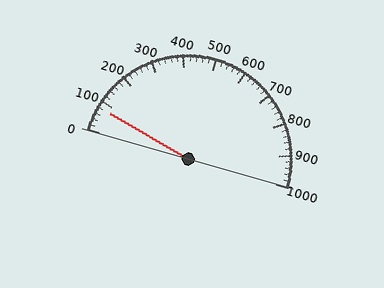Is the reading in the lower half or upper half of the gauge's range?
The reading is in the lower half of the range (0 to 1000).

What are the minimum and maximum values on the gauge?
The gauge ranges from 0 to 1000.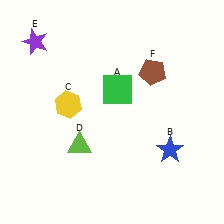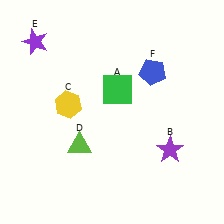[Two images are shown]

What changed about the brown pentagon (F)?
In Image 1, F is brown. In Image 2, it changed to blue.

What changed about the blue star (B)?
In Image 1, B is blue. In Image 2, it changed to purple.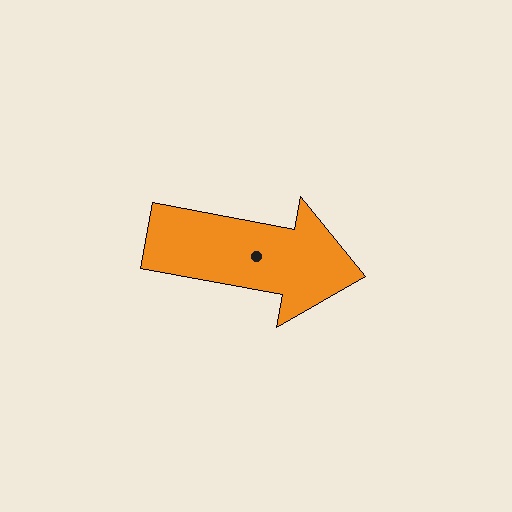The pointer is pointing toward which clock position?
Roughly 3 o'clock.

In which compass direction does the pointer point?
East.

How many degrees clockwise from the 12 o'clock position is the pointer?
Approximately 100 degrees.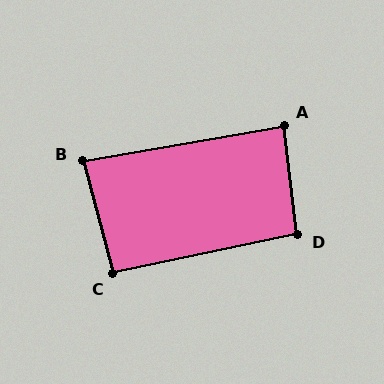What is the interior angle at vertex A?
Approximately 87 degrees (approximately right).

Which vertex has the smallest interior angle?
B, at approximately 85 degrees.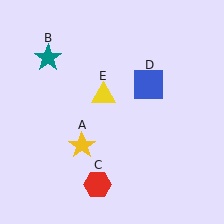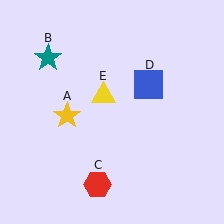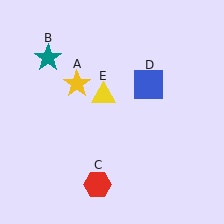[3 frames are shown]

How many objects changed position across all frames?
1 object changed position: yellow star (object A).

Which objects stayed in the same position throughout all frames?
Teal star (object B) and red hexagon (object C) and blue square (object D) and yellow triangle (object E) remained stationary.